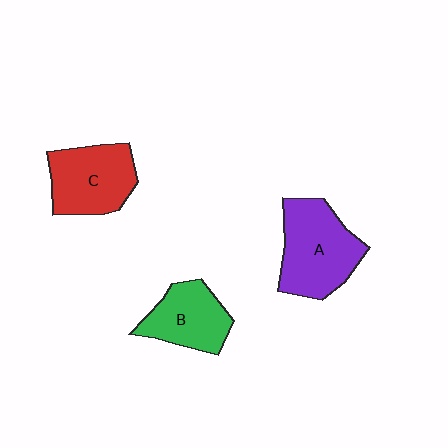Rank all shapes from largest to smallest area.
From largest to smallest: A (purple), C (red), B (green).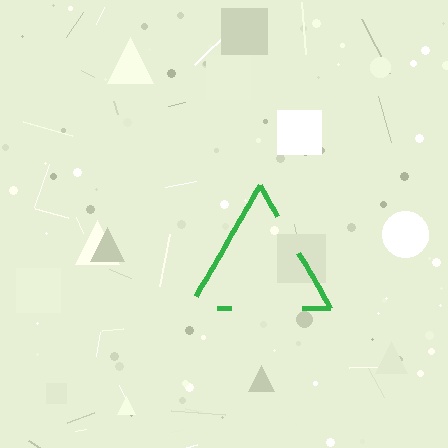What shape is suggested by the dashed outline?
The dashed outline suggests a triangle.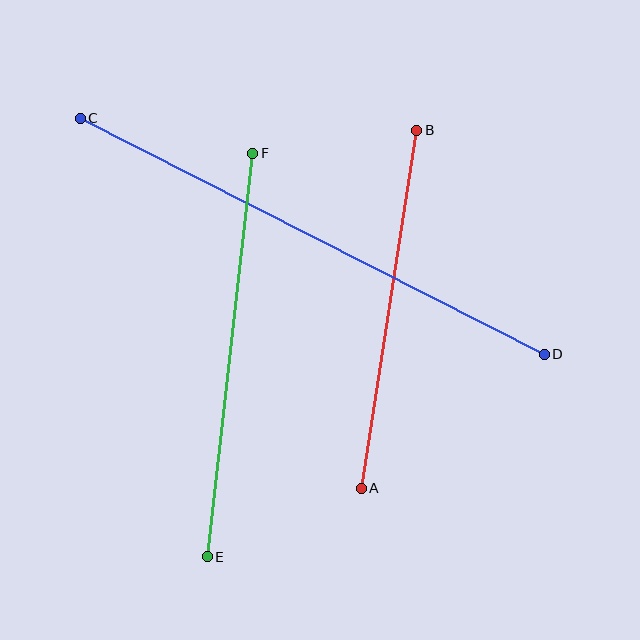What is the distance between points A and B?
The distance is approximately 363 pixels.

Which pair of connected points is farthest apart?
Points C and D are farthest apart.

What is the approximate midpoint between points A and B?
The midpoint is at approximately (389, 309) pixels.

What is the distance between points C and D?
The distance is approximately 521 pixels.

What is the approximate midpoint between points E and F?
The midpoint is at approximately (230, 355) pixels.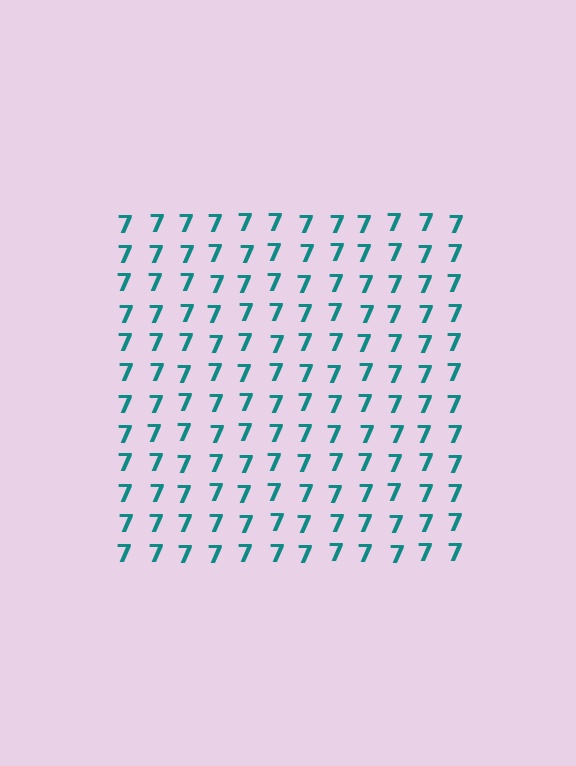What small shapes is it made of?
It is made of small digit 7's.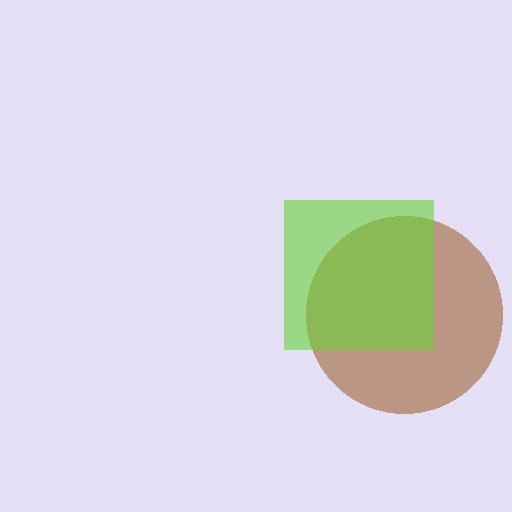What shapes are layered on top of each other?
The layered shapes are: a brown circle, a lime square.